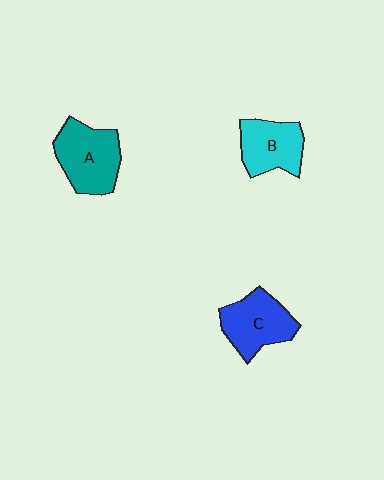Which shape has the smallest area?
Shape B (cyan).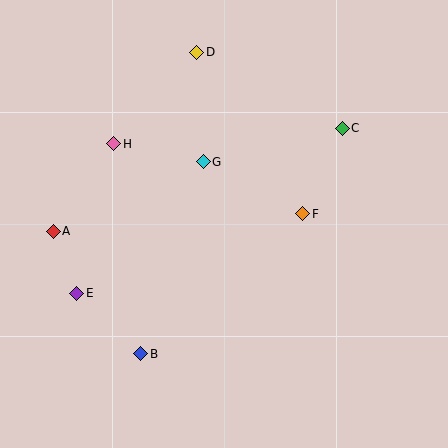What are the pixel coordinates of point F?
Point F is at (303, 214).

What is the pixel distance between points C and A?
The distance between C and A is 307 pixels.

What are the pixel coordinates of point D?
Point D is at (197, 52).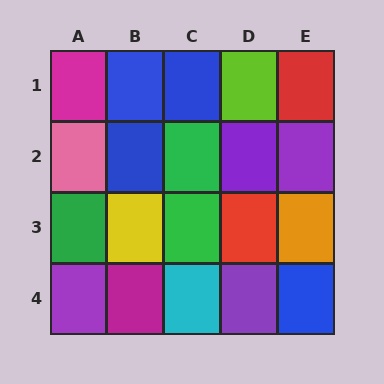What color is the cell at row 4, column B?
Magenta.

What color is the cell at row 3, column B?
Yellow.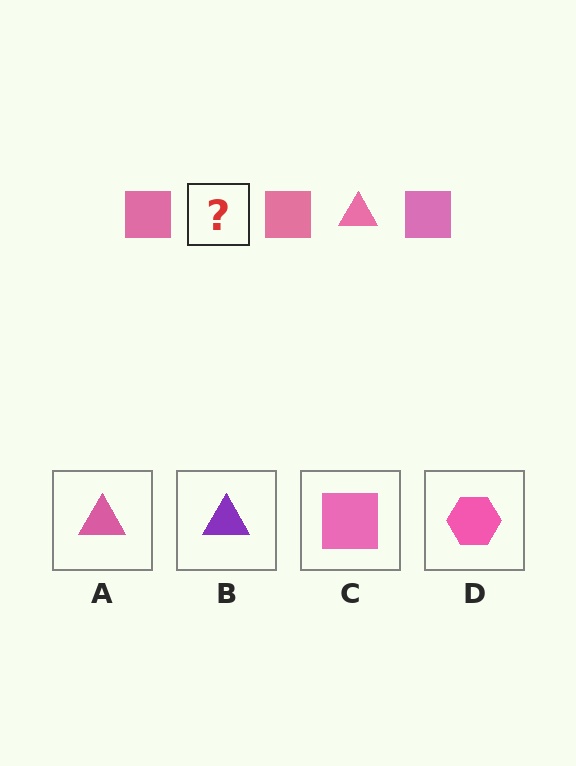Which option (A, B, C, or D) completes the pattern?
A.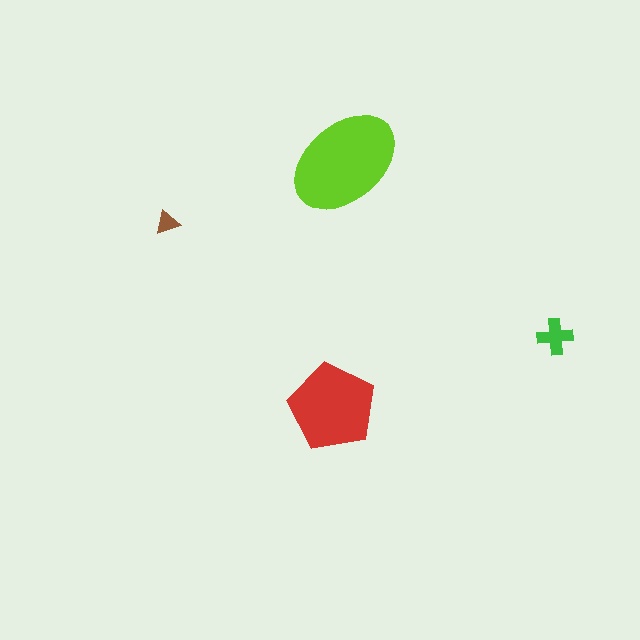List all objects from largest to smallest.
The lime ellipse, the red pentagon, the green cross, the brown triangle.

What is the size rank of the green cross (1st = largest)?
3rd.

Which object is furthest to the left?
The brown triangle is leftmost.